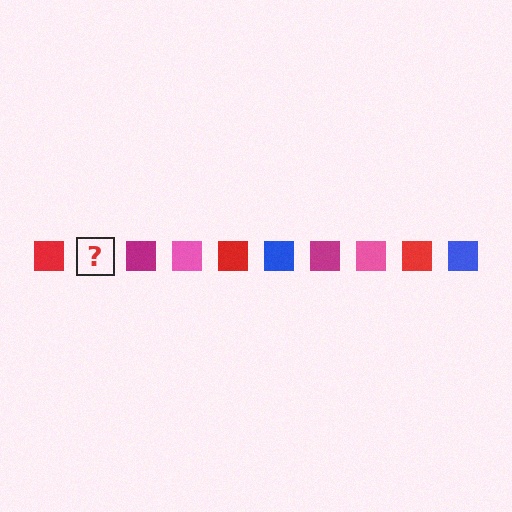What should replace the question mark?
The question mark should be replaced with a blue square.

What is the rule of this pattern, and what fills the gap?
The rule is that the pattern cycles through red, blue, magenta, pink squares. The gap should be filled with a blue square.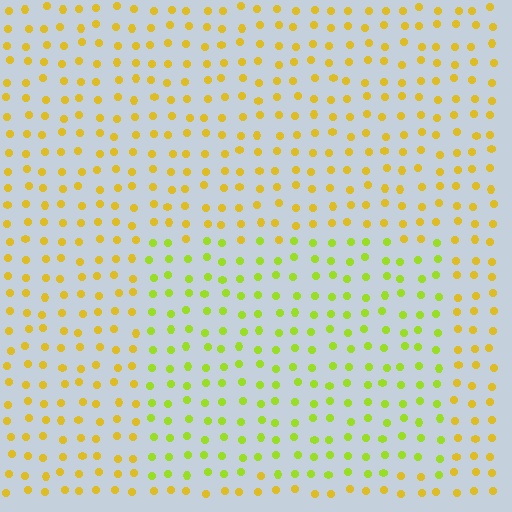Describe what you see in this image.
The image is filled with small yellow elements in a uniform arrangement. A rectangle-shaped region is visible where the elements are tinted to a slightly different hue, forming a subtle color boundary.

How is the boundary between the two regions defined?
The boundary is defined purely by a slight shift in hue (about 34 degrees). Spacing, size, and orientation are identical on both sides.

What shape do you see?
I see a rectangle.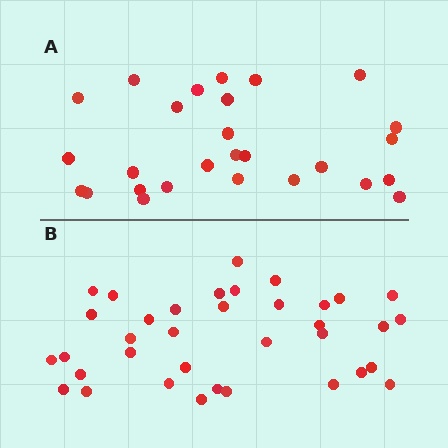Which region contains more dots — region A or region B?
Region B (the bottom region) has more dots.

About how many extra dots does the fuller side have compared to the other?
Region B has roughly 8 or so more dots than region A.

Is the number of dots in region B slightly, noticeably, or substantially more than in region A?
Region B has noticeably more, but not dramatically so. The ratio is roughly 1.3 to 1.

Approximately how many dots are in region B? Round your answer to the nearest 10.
About 40 dots. (The exact count is 36, which rounds to 40.)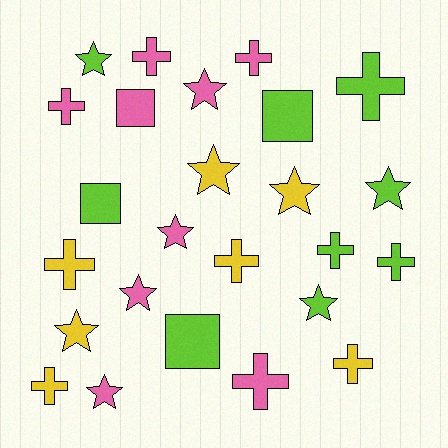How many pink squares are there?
There is 1 pink square.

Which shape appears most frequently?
Cross, with 11 objects.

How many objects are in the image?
There are 25 objects.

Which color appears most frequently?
Pink, with 9 objects.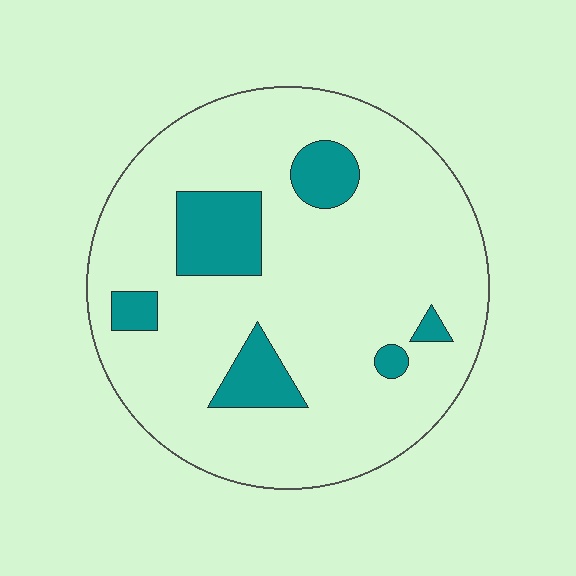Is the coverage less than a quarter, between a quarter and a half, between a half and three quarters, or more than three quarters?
Less than a quarter.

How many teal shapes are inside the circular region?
6.